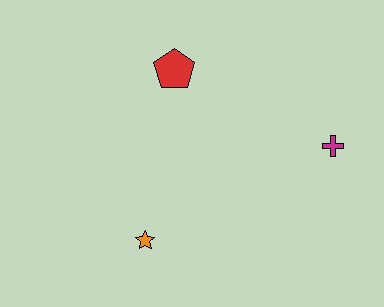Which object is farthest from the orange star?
The magenta cross is farthest from the orange star.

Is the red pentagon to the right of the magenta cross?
No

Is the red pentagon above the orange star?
Yes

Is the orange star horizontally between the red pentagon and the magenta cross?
No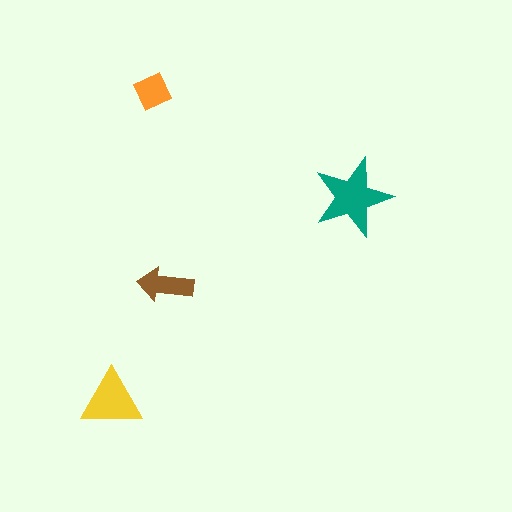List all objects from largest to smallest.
The teal star, the yellow triangle, the brown arrow, the orange square.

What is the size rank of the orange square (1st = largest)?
4th.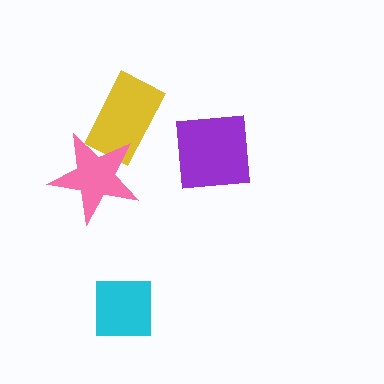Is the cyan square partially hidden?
No, no other shape covers it.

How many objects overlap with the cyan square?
0 objects overlap with the cyan square.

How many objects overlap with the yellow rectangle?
1 object overlaps with the yellow rectangle.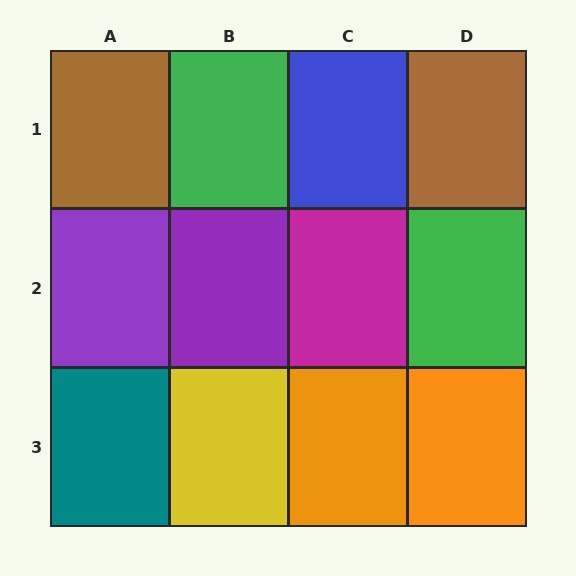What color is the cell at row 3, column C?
Orange.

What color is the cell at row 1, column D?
Brown.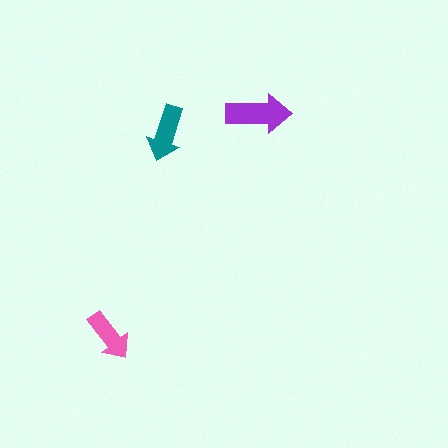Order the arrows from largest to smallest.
the purple one, the teal one, the pink one.